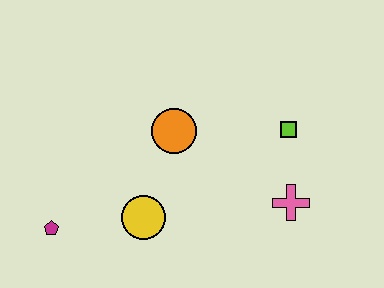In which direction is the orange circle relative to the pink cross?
The orange circle is to the left of the pink cross.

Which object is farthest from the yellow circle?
The lime square is farthest from the yellow circle.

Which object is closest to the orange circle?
The yellow circle is closest to the orange circle.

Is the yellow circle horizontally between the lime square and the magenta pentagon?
Yes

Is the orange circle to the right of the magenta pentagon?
Yes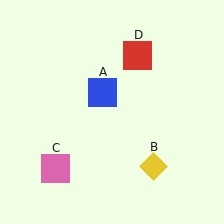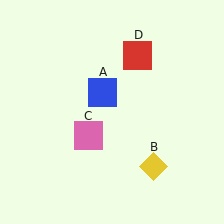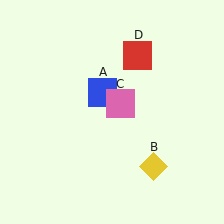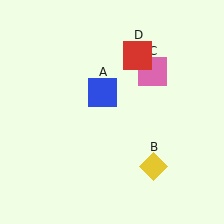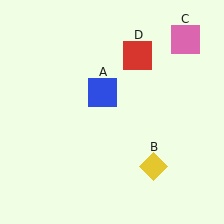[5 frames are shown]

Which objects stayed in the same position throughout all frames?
Blue square (object A) and yellow diamond (object B) and red square (object D) remained stationary.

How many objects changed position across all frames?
1 object changed position: pink square (object C).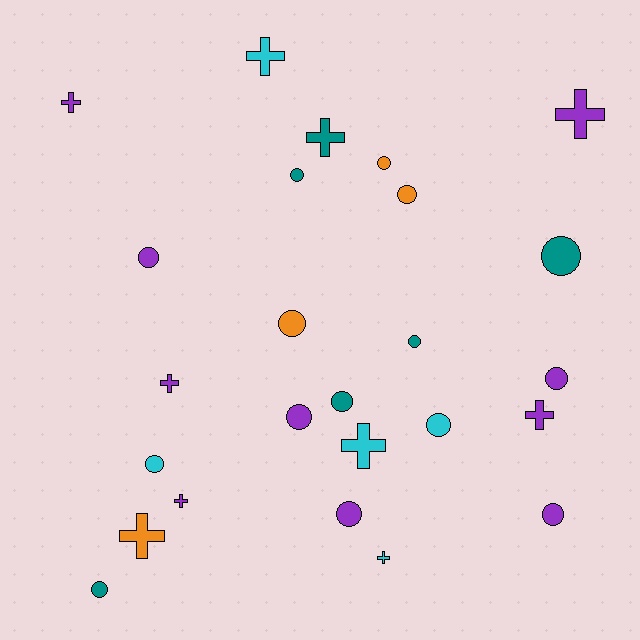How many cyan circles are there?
There are 2 cyan circles.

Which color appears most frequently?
Purple, with 10 objects.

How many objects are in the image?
There are 25 objects.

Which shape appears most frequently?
Circle, with 15 objects.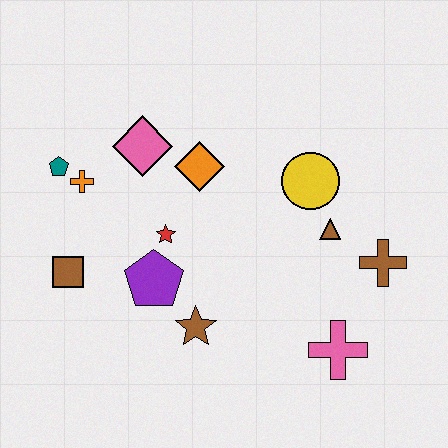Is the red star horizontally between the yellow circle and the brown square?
Yes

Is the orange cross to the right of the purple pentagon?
No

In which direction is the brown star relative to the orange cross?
The brown star is below the orange cross.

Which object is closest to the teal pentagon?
The orange cross is closest to the teal pentagon.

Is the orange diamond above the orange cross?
Yes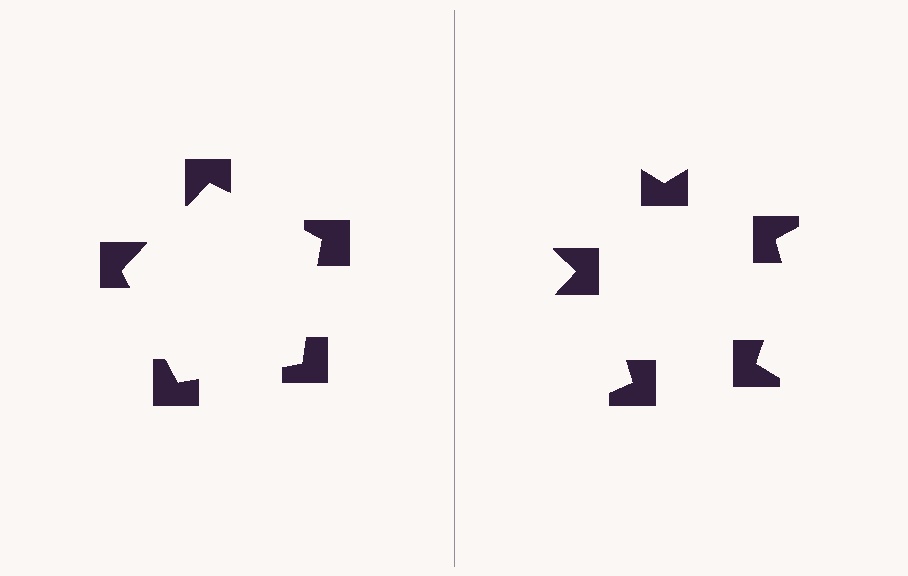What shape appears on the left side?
An illusory pentagon.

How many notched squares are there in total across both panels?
10 — 5 on each side.